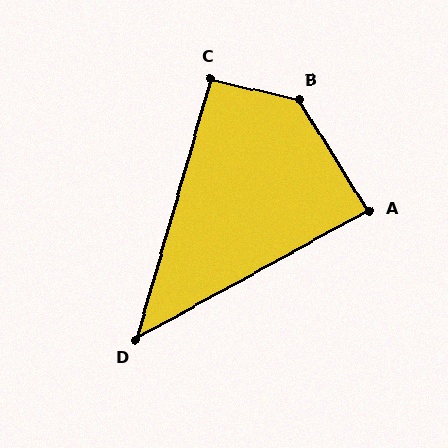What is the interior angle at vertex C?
Approximately 93 degrees (approximately right).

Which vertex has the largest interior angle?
B, at approximately 135 degrees.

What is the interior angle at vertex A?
Approximately 87 degrees (approximately right).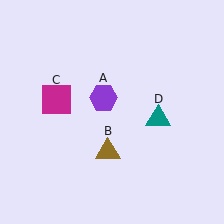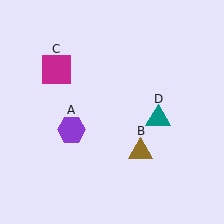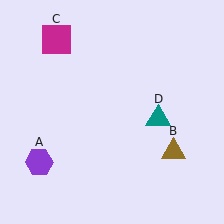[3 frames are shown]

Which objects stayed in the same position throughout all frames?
Teal triangle (object D) remained stationary.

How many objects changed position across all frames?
3 objects changed position: purple hexagon (object A), brown triangle (object B), magenta square (object C).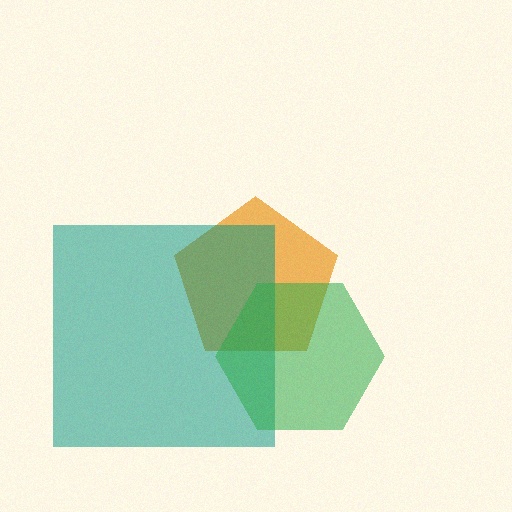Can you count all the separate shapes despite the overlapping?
Yes, there are 3 separate shapes.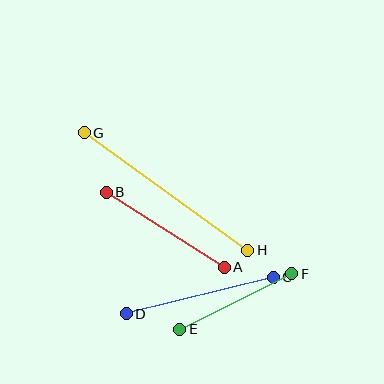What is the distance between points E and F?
The distance is approximately 125 pixels.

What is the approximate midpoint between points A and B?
The midpoint is at approximately (165, 230) pixels.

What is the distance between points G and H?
The distance is approximately 201 pixels.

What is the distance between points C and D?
The distance is approximately 151 pixels.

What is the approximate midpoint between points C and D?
The midpoint is at approximately (200, 295) pixels.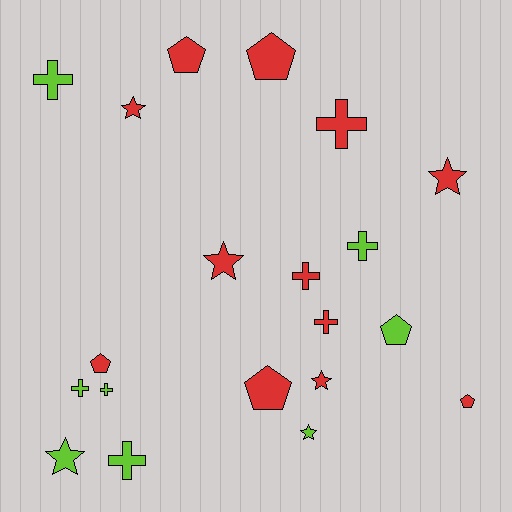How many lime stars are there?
There are 2 lime stars.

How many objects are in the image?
There are 20 objects.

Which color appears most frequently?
Red, with 12 objects.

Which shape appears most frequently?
Cross, with 8 objects.